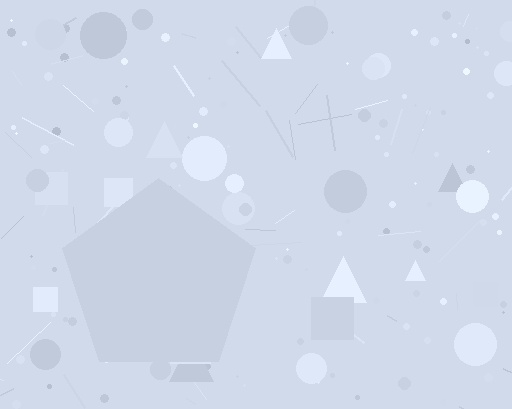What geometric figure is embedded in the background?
A pentagon is embedded in the background.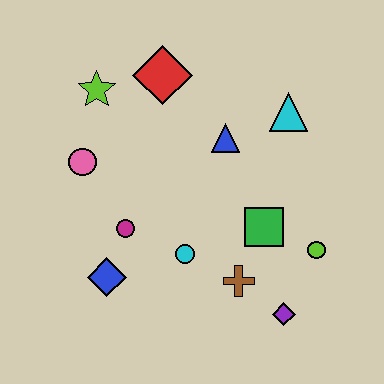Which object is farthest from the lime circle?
The lime star is farthest from the lime circle.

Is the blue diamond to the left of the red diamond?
Yes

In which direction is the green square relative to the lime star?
The green square is to the right of the lime star.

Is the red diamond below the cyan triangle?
No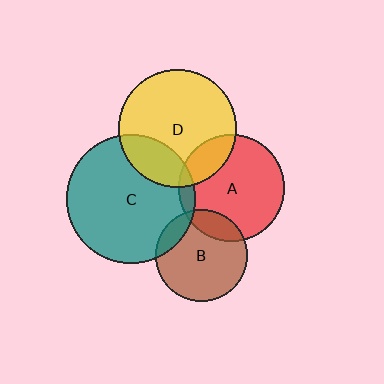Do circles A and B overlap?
Yes.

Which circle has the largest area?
Circle C (teal).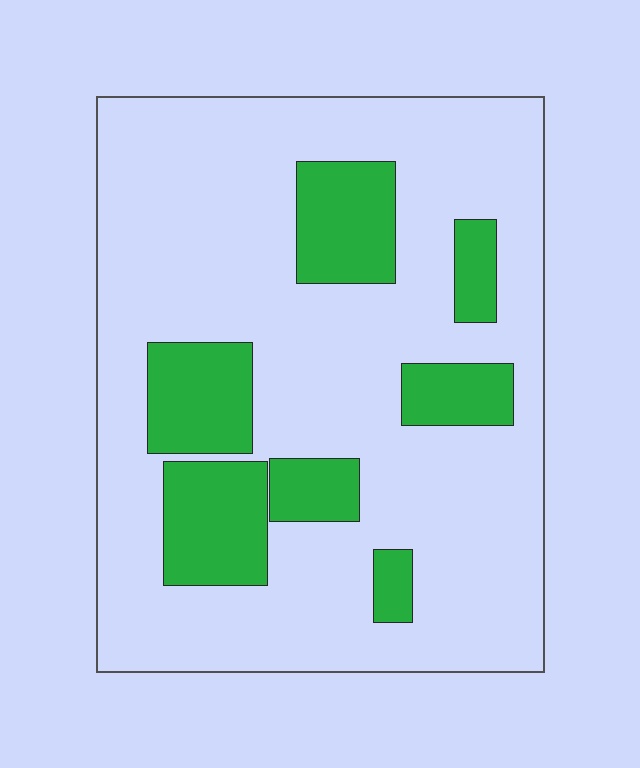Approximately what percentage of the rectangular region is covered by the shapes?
Approximately 20%.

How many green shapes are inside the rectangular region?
7.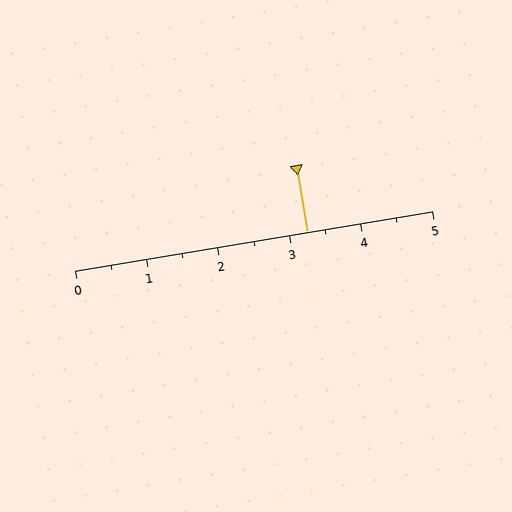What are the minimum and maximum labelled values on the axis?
The axis runs from 0 to 5.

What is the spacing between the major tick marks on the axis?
The major ticks are spaced 1 apart.